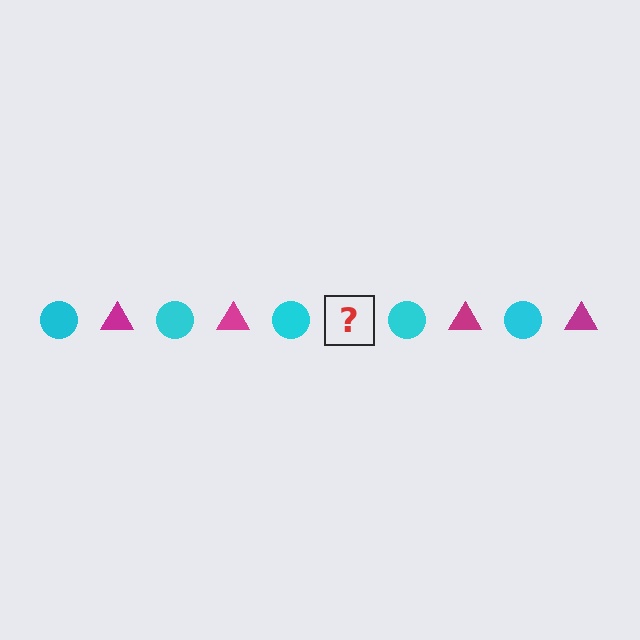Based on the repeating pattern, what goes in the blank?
The blank should be a magenta triangle.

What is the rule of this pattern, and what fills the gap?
The rule is that the pattern alternates between cyan circle and magenta triangle. The gap should be filled with a magenta triangle.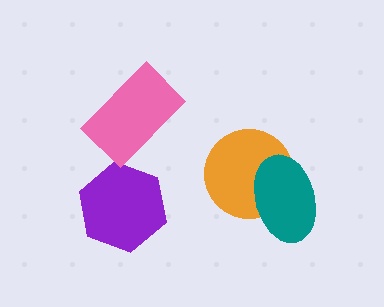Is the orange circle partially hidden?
Yes, it is partially covered by another shape.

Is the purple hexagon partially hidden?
No, no other shape covers it.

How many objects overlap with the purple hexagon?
0 objects overlap with the purple hexagon.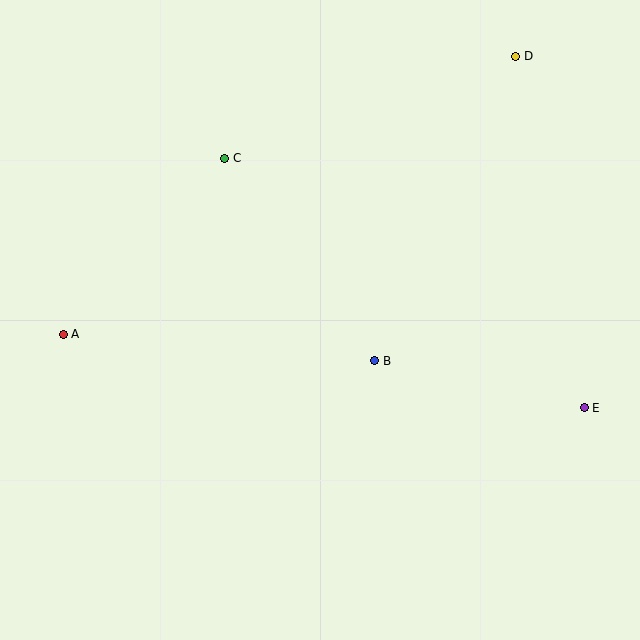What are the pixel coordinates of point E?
Point E is at (584, 408).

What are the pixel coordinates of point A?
Point A is at (63, 334).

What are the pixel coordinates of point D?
Point D is at (516, 56).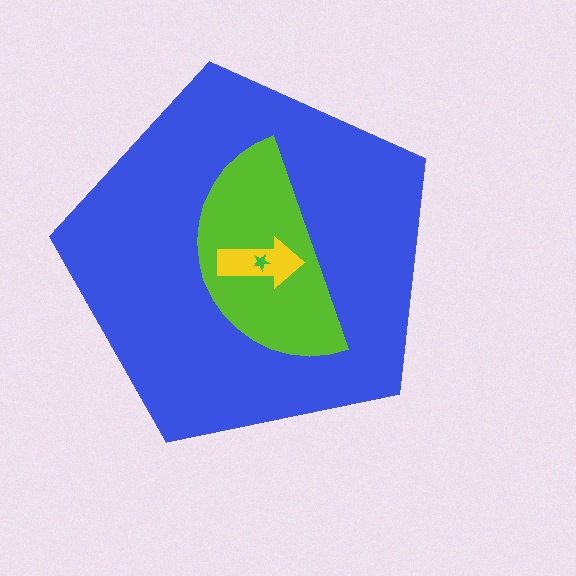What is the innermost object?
The green star.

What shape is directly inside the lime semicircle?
The yellow arrow.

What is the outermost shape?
The blue pentagon.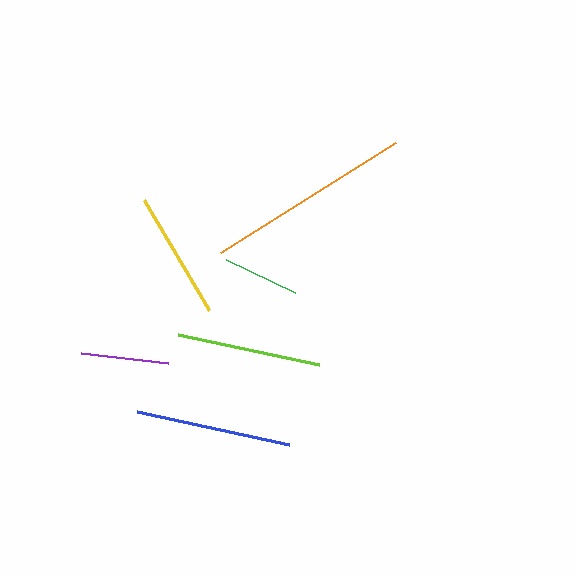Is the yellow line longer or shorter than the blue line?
The blue line is longer than the yellow line.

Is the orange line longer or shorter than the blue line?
The orange line is longer than the blue line.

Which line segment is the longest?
The orange line is the longest at approximately 206 pixels.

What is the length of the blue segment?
The blue segment is approximately 155 pixels long.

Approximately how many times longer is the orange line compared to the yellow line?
The orange line is approximately 1.6 times the length of the yellow line.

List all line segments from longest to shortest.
From longest to shortest: orange, blue, lime, yellow, purple, green.